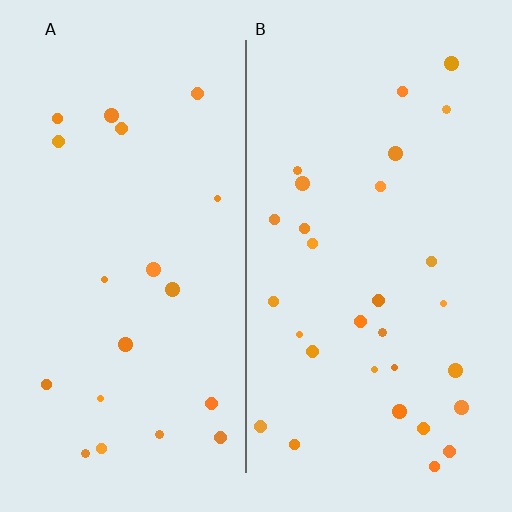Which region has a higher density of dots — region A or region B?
B (the right).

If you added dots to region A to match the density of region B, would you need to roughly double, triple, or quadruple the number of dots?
Approximately double.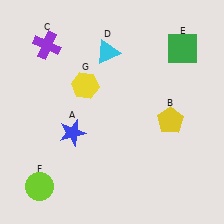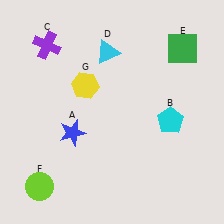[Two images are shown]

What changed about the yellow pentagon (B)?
In Image 1, B is yellow. In Image 2, it changed to cyan.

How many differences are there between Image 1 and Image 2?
There is 1 difference between the two images.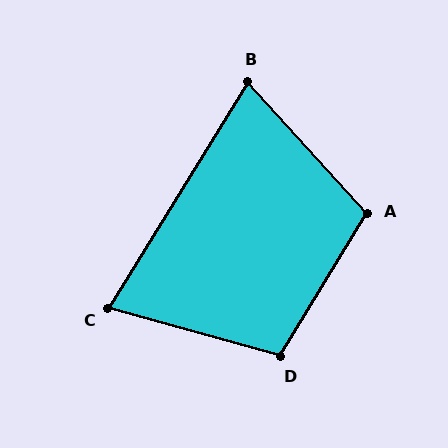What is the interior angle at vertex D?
Approximately 106 degrees (obtuse).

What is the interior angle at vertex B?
Approximately 74 degrees (acute).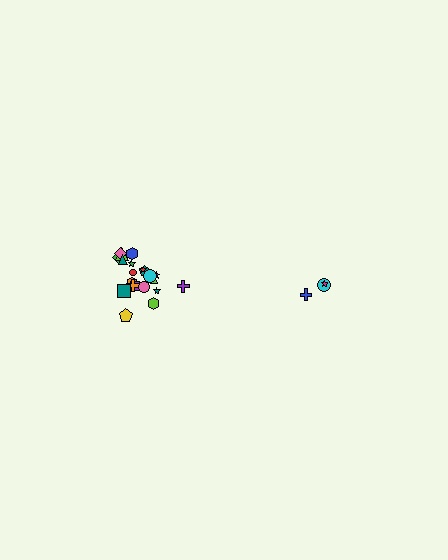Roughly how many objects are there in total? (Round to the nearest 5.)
Roughly 25 objects in total.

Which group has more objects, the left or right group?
The left group.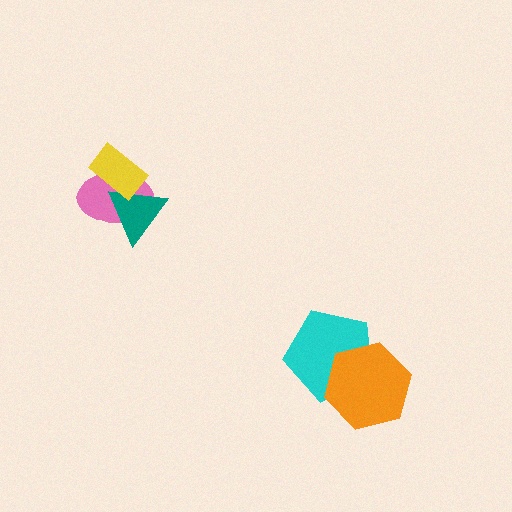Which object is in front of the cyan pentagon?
The orange hexagon is in front of the cyan pentagon.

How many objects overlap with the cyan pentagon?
1 object overlaps with the cyan pentagon.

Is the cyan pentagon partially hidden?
Yes, it is partially covered by another shape.